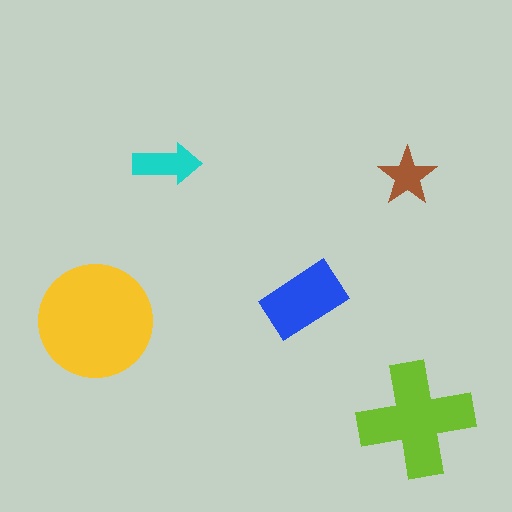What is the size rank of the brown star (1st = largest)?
5th.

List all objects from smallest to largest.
The brown star, the cyan arrow, the blue rectangle, the lime cross, the yellow circle.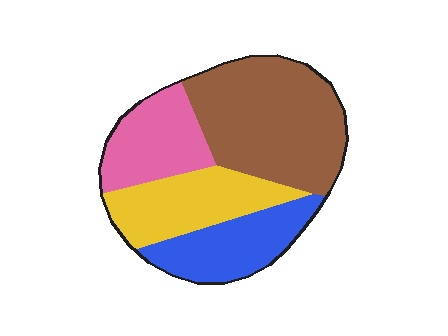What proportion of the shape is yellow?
Yellow covers 22% of the shape.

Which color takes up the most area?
Brown, at roughly 40%.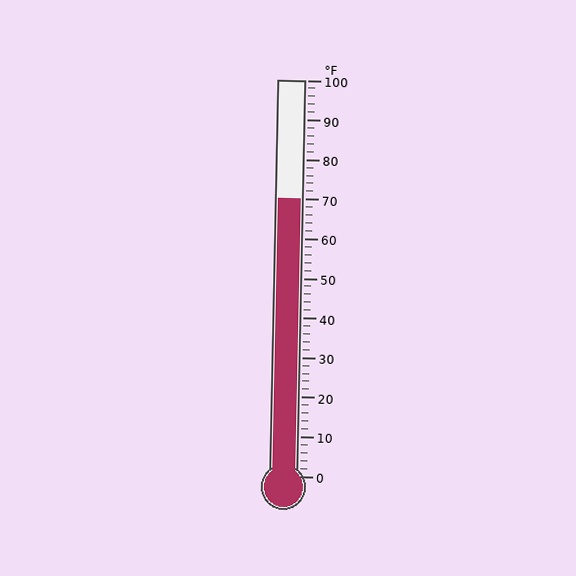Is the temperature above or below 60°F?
The temperature is above 60°F.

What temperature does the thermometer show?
The thermometer shows approximately 70°F.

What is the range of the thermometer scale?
The thermometer scale ranges from 0°F to 100°F.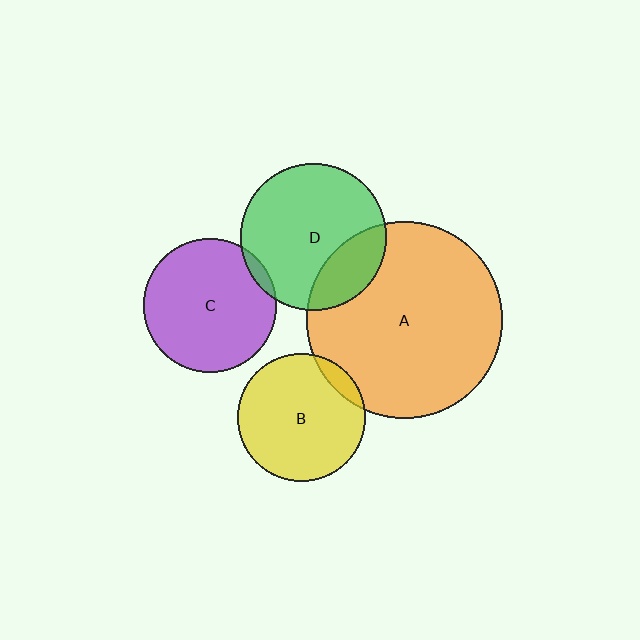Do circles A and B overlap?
Yes.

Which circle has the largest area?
Circle A (orange).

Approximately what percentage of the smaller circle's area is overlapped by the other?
Approximately 10%.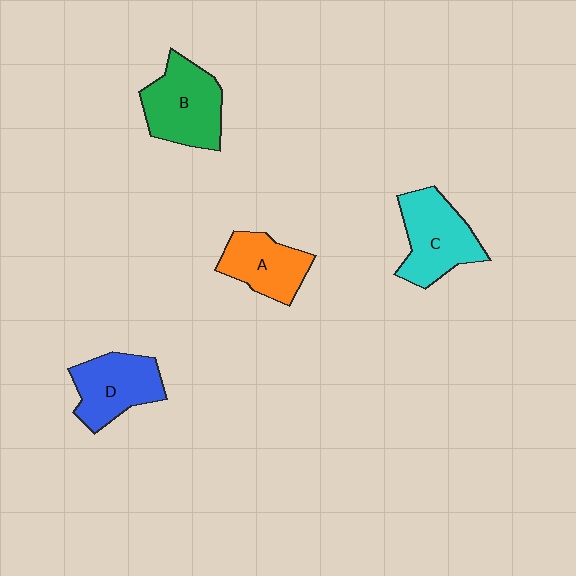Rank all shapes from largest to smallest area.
From largest to smallest: B (green), C (cyan), D (blue), A (orange).